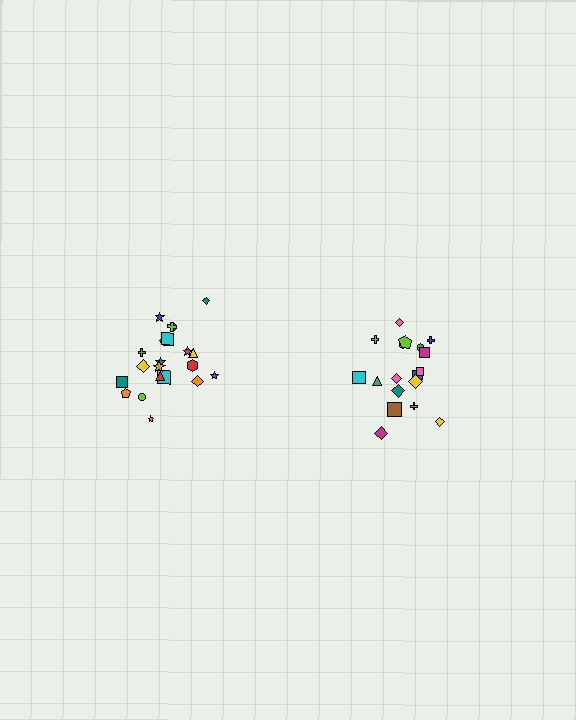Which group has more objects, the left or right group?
The left group.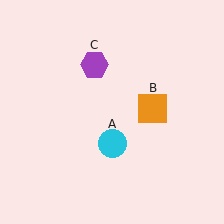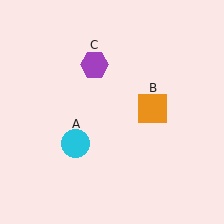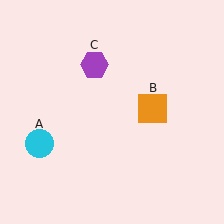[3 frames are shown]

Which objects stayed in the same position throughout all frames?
Orange square (object B) and purple hexagon (object C) remained stationary.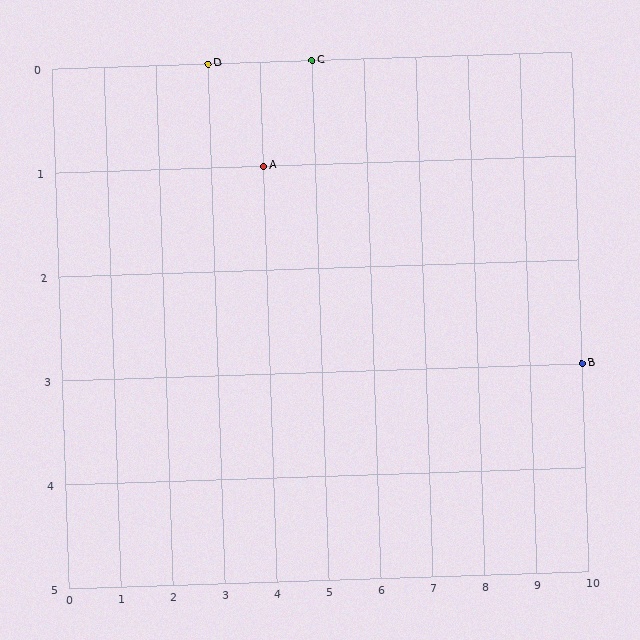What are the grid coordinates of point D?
Point D is at grid coordinates (3, 0).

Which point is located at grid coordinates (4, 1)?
Point A is at (4, 1).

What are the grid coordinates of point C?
Point C is at grid coordinates (5, 0).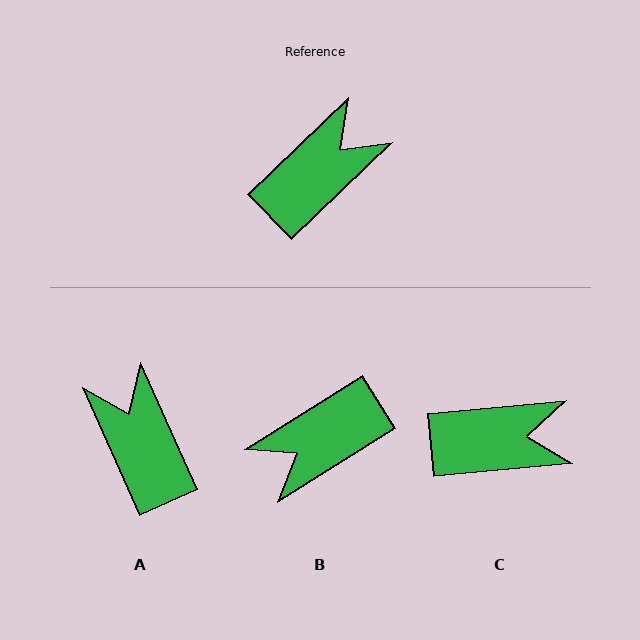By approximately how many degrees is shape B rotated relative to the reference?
Approximately 168 degrees counter-clockwise.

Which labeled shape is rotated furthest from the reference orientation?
B, about 168 degrees away.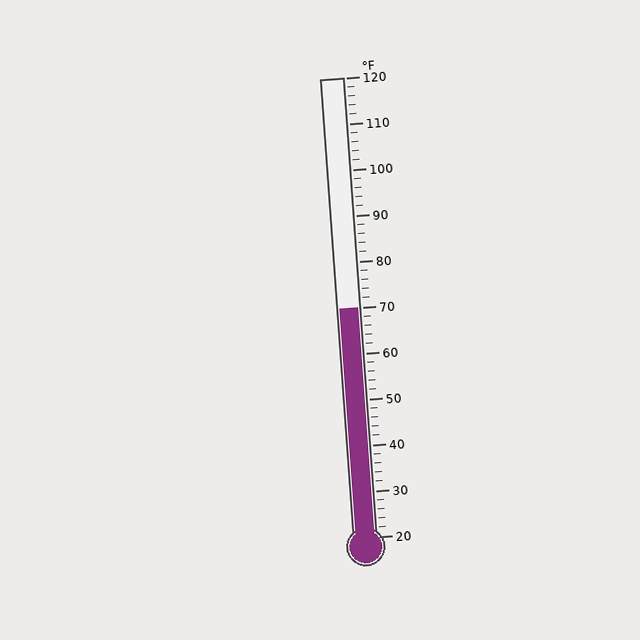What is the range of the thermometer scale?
The thermometer scale ranges from 20°F to 120°F.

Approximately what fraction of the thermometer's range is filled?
The thermometer is filled to approximately 50% of its range.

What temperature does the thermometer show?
The thermometer shows approximately 70°F.